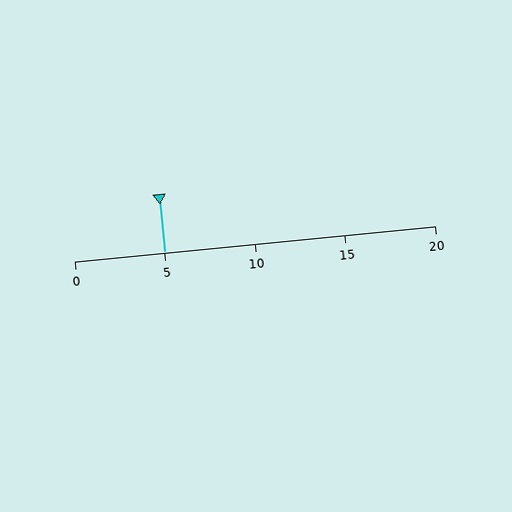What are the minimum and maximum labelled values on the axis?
The axis runs from 0 to 20.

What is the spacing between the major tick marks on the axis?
The major ticks are spaced 5 apart.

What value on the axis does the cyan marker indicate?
The marker indicates approximately 5.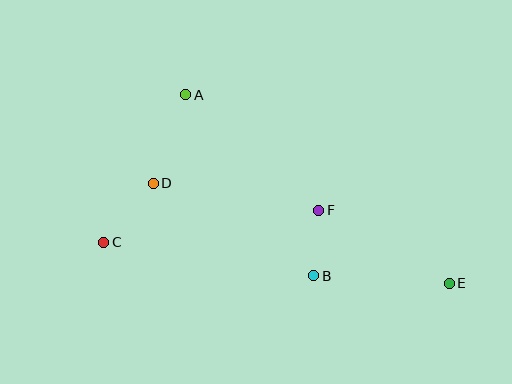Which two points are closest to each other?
Points B and F are closest to each other.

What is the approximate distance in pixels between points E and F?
The distance between E and F is approximately 149 pixels.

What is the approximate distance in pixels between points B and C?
The distance between B and C is approximately 212 pixels.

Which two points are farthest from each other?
Points C and E are farthest from each other.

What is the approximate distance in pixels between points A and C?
The distance between A and C is approximately 168 pixels.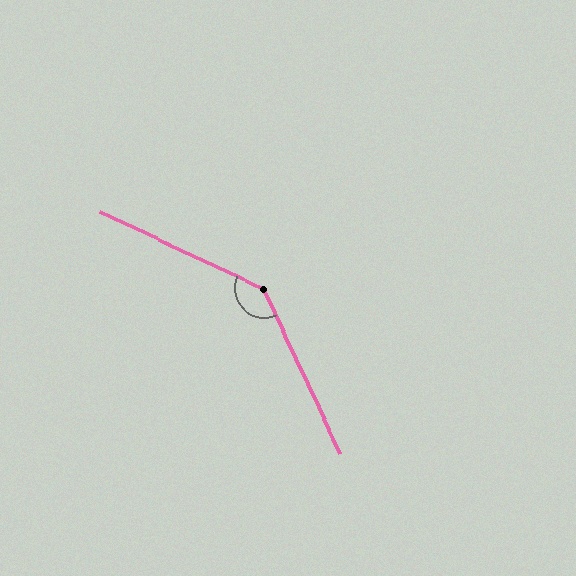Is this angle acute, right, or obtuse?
It is obtuse.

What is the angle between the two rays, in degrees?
Approximately 140 degrees.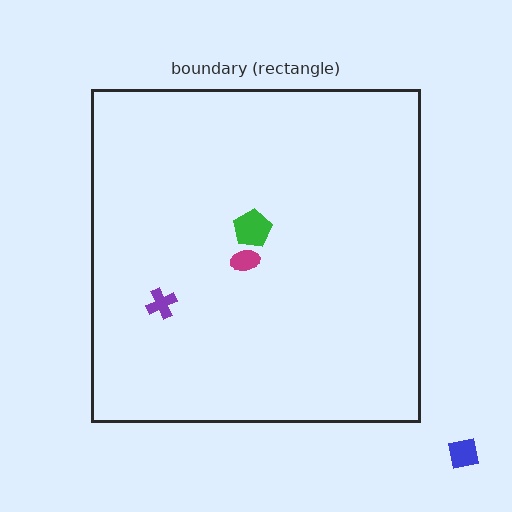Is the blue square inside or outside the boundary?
Outside.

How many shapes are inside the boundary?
3 inside, 1 outside.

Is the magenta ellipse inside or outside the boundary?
Inside.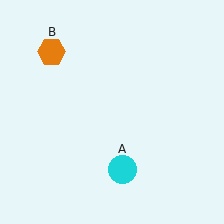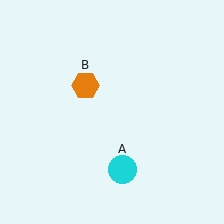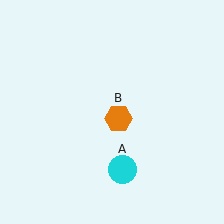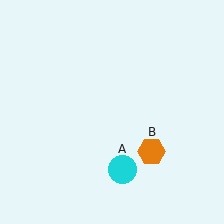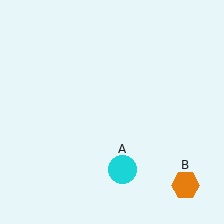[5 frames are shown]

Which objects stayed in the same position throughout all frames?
Cyan circle (object A) remained stationary.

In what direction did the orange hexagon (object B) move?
The orange hexagon (object B) moved down and to the right.